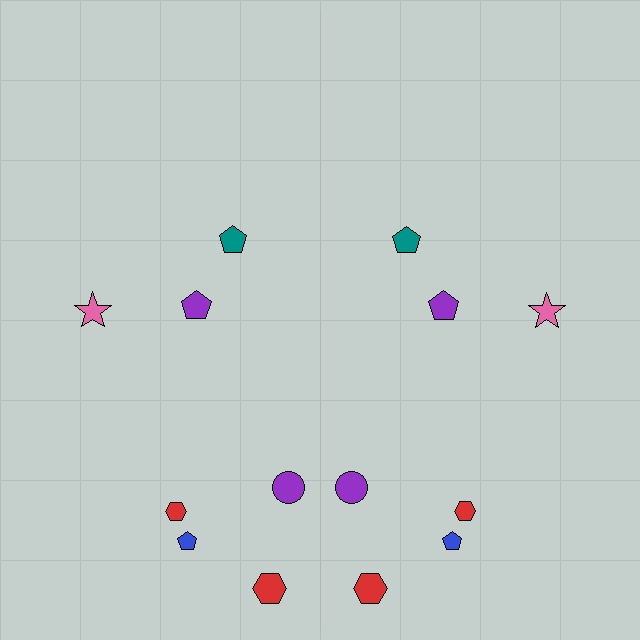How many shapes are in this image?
There are 14 shapes in this image.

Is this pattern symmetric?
Yes, this pattern has bilateral (reflection) symmetry.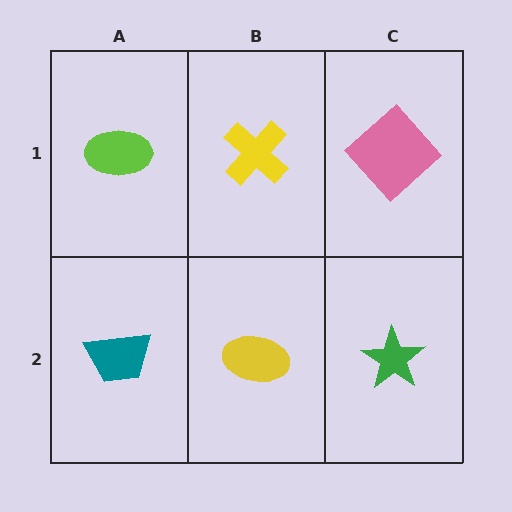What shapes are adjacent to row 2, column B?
A yellow cross (row 1, column B), a teal trapezoid (row 2, column A), a green star (row 2, column C).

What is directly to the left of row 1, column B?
A lime ellipse.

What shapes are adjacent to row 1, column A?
A teal trapezoid (row 2, column A), a yellow cross (row 1, column B).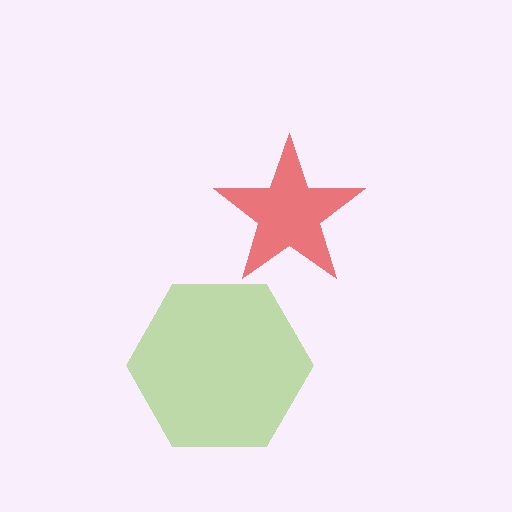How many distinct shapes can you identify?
There are 2 distinct shapes: a red star, a lime hexagon.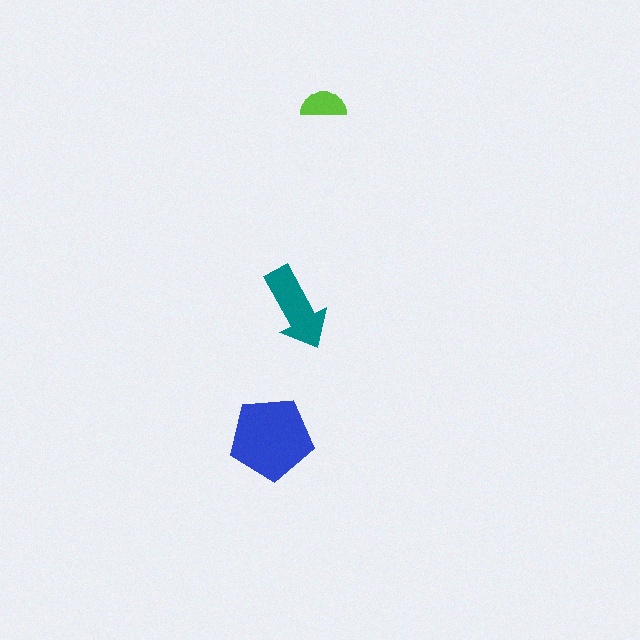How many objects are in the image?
There are 3 objects in the image.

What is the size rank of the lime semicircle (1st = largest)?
3rd.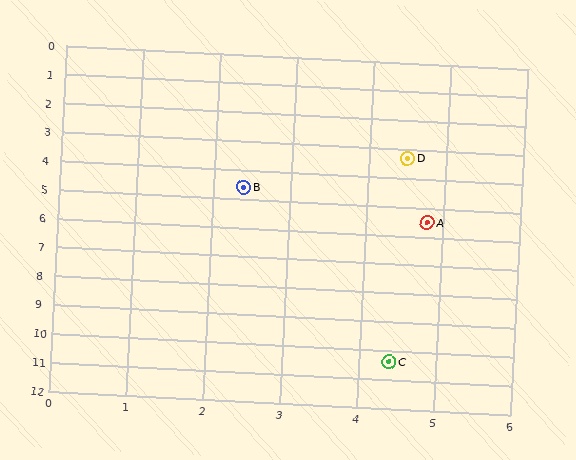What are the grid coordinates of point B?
Point B is at approximately (2.4, 4.6).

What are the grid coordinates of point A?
Point A is at approximately (4.8, 5.5).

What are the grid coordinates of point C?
Point C is at approximately (4.4, 10.4).